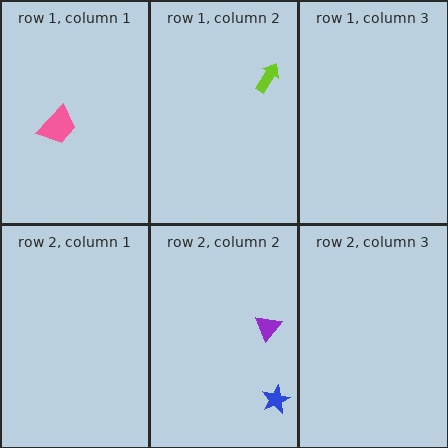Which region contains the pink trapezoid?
The row 1, column 1 region.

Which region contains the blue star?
The row 2, column 2 region.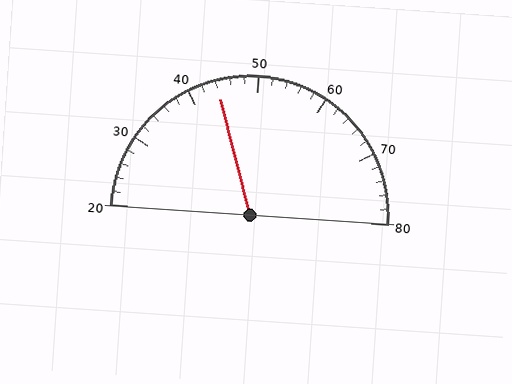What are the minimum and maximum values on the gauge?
The gauge ranges from 20 to 80.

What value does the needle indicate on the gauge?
The needle indicates approximately 44.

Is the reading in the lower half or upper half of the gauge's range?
The reading is in the lower half of the range (20 to 80).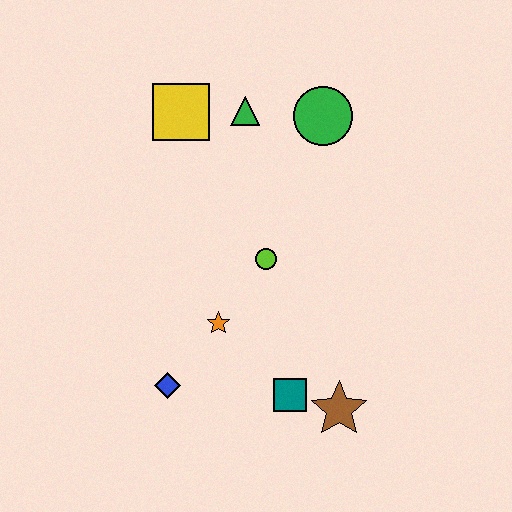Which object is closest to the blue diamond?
The orange star is closest to the blue diamond.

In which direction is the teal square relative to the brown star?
The teal square is to the left of the brown star.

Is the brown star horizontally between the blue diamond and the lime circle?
No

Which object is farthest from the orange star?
The green circle is farthest from the orange star.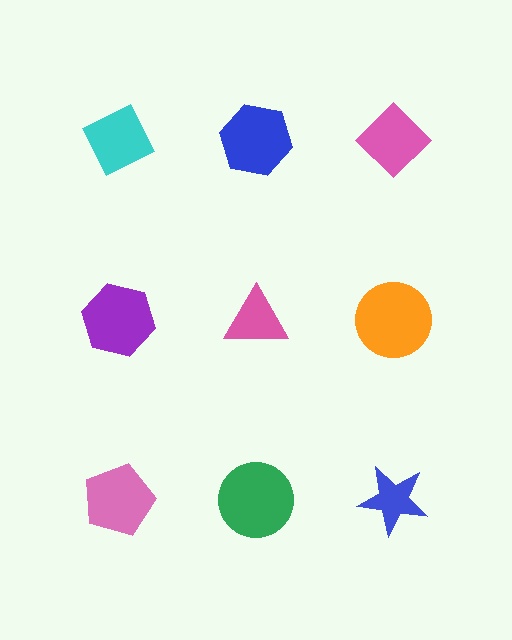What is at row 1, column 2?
A blue hexagon.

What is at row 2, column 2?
A pink triangle.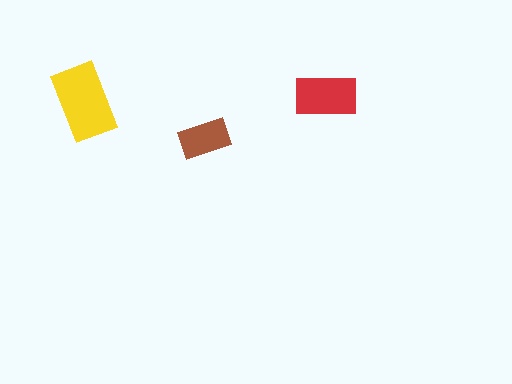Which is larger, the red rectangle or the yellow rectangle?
The yellow one.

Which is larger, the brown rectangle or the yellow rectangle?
The yellow one.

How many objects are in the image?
There are 3 objects in the image.